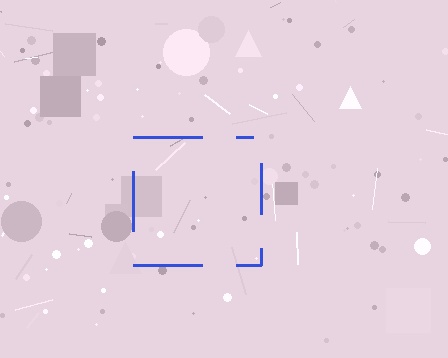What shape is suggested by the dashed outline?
The dashed outline suggests a square.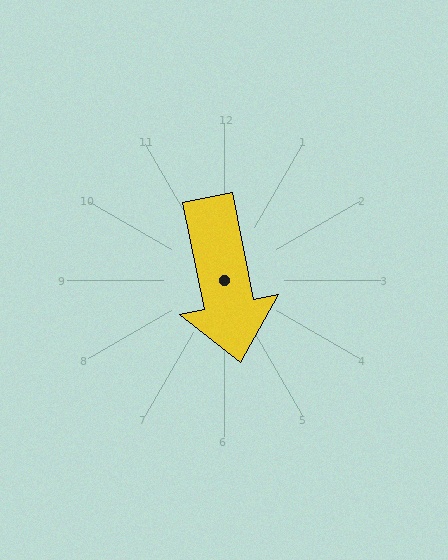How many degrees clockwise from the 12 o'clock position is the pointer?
Approximately 169 degrees.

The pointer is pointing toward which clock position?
Roughly 6 o'clock.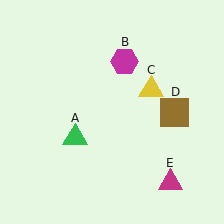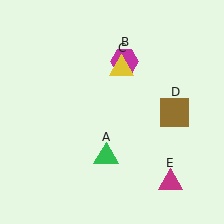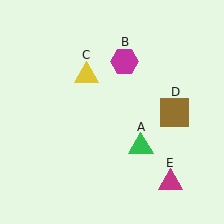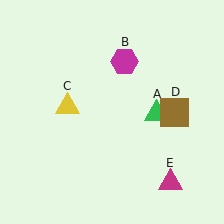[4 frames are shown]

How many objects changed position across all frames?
2 objects changed position: green triangle (object A), yellow triangle (object C).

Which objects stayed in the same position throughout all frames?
Magenta hexagon (object B) and brown square (object D) and magenta triangle (object E) remained stationary.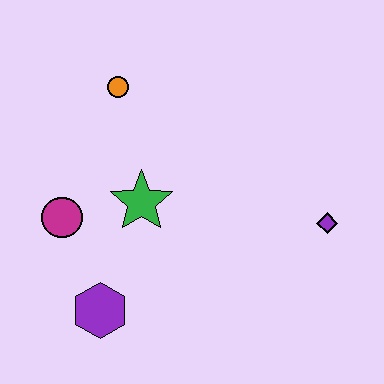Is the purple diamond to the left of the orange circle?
No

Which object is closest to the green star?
The magenta circle is closest to the green star.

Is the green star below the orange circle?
Yes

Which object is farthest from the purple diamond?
The magenta circle is farthest from the purple diamond.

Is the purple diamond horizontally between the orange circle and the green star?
No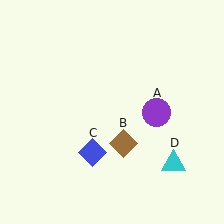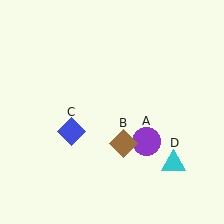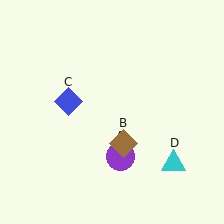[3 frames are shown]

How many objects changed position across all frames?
2 objects changed position: purple circle (object A), blue diamond (object C).